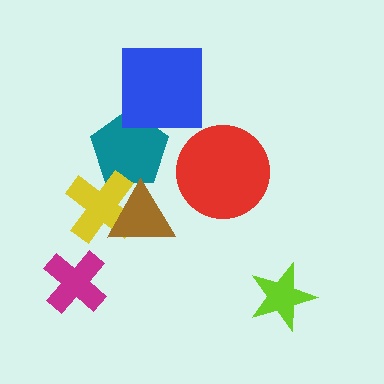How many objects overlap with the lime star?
0 objects overlap with the lime star.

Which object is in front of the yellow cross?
The brown triangle is in front of the yellow cross.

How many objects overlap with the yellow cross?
2 objects overlap with the yellow cross.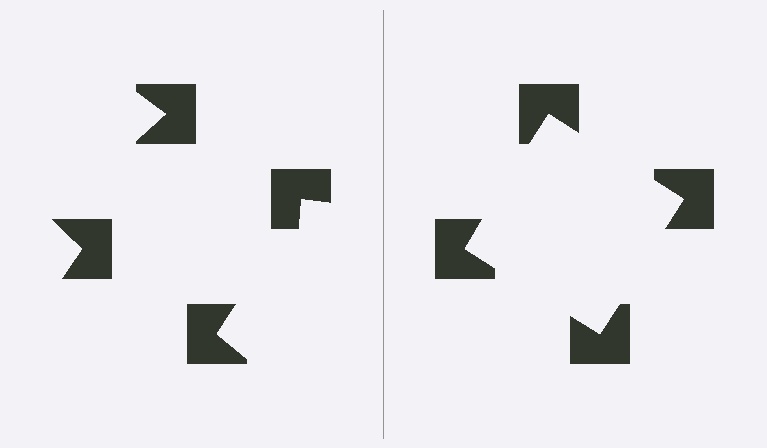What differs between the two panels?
The notched squares are positioned identically on both sides; only the wedge orientations differ. On the right they align to a square; on the left they are misaligned.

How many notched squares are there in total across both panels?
8 — 4 on each side.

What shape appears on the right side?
An illusory square.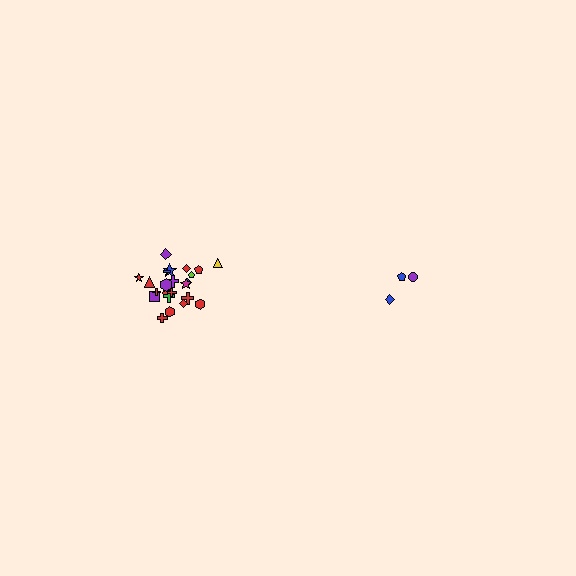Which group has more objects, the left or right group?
The left group.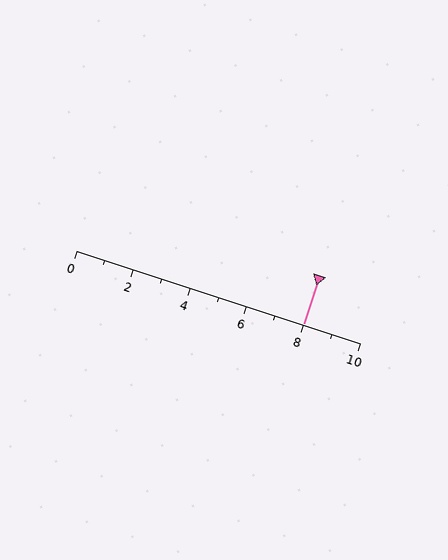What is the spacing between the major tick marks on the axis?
The major ticks are spaced 2 apart.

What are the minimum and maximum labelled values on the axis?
The axis runs from 0 to 10.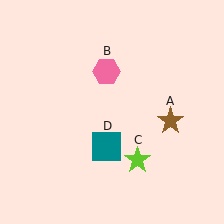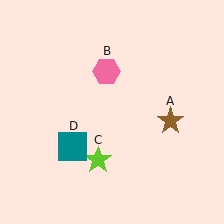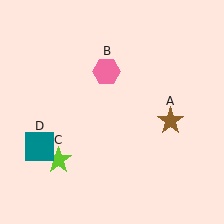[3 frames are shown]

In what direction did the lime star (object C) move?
The lime star (object C) moved left.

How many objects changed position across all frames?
2 objects changed position: lime star (object C), teal square (object D).